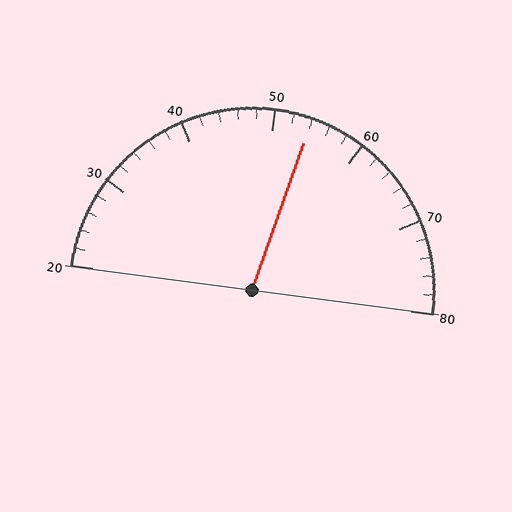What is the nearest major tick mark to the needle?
The nearest major tick mark is 50.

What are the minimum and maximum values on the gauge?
The gauge ranges from 20 to 80.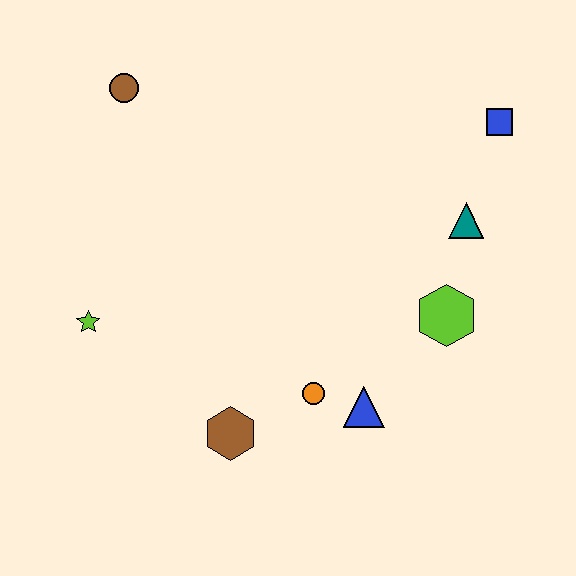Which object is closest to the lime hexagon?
The teal triangle is closest to the lime hexagon.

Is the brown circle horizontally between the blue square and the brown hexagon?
No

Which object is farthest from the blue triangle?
The brown circle is farthest from the blue triangle.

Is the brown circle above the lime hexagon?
Yes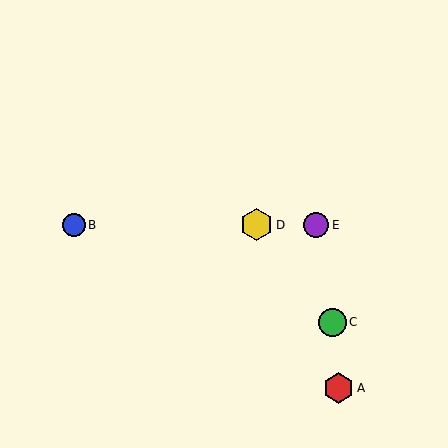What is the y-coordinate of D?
Object D is at y≈225.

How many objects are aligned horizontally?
3 objects (B, D, E) are aligned horizontally.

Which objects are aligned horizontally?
Objects B, D, E are aligned horizontally.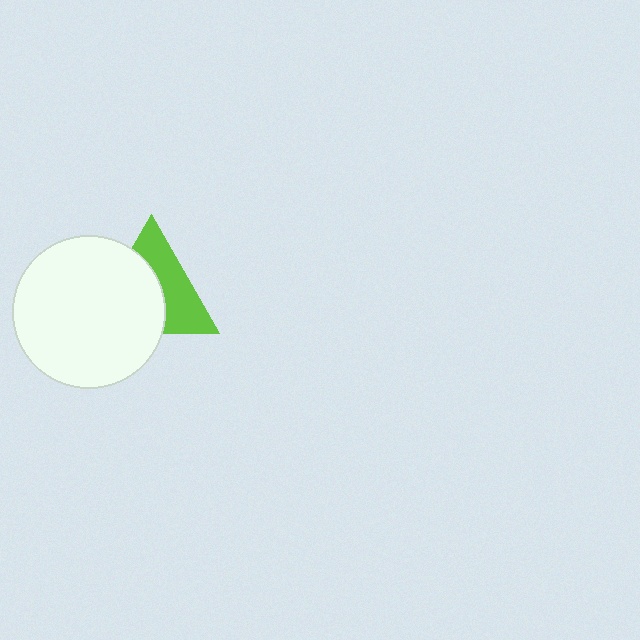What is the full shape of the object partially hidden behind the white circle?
The partially hidden object is a lime triangle.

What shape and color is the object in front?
The object in front is a white circle.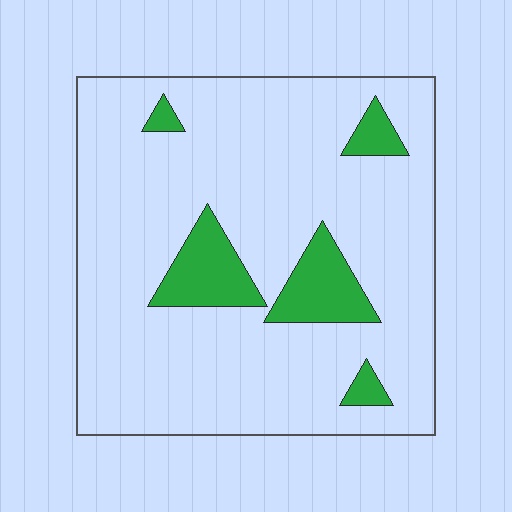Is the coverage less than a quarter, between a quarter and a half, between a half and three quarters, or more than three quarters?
Less than a quarter.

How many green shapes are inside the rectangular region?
5.